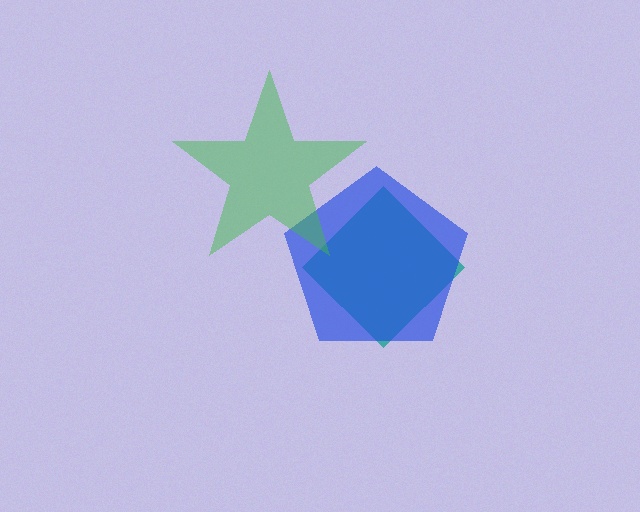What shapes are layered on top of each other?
The layered shapes are: a teal diamond, a blue pentagon, a green star.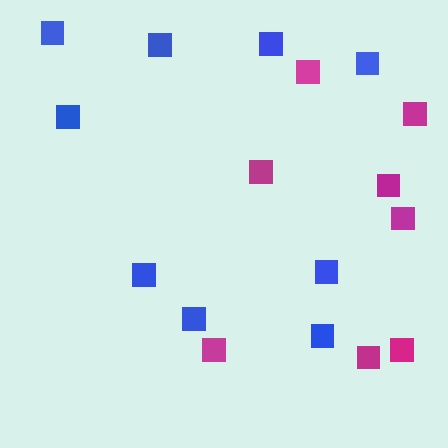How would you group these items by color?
There are 2 groups: one group of blue squares (9) and one group of magenta squares (8).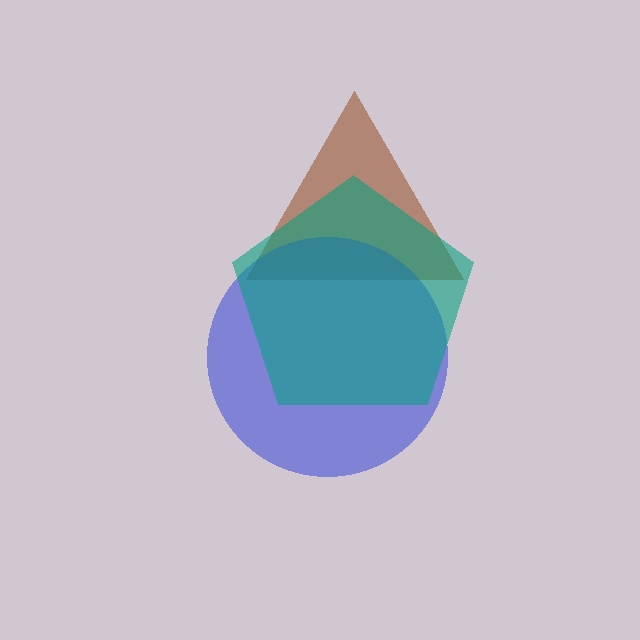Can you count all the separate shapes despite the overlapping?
Yes, there are 3 separate shapes.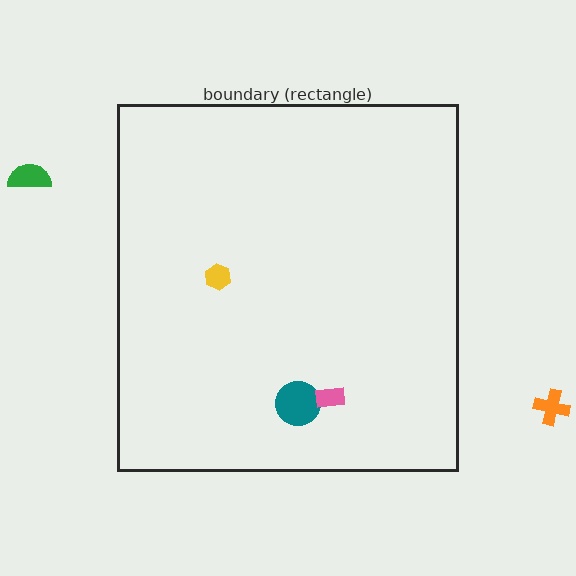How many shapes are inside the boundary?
3 inside, 2 outside.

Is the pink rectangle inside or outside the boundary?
Inside.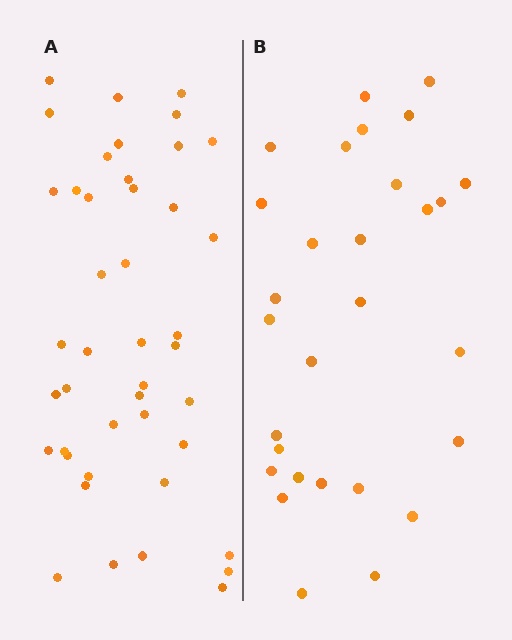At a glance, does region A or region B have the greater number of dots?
Region A (the left region) has more dots.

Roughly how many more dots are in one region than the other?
Region A has approximately 15 more dots than region B.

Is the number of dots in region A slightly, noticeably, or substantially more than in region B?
Region A has substantially more. The ratio is roughly 1.5 to 1.